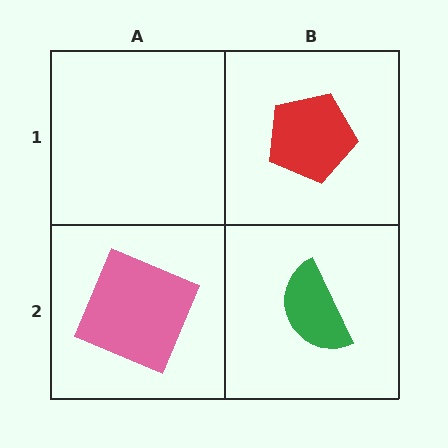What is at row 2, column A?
A pink square.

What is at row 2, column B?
A green semicircle.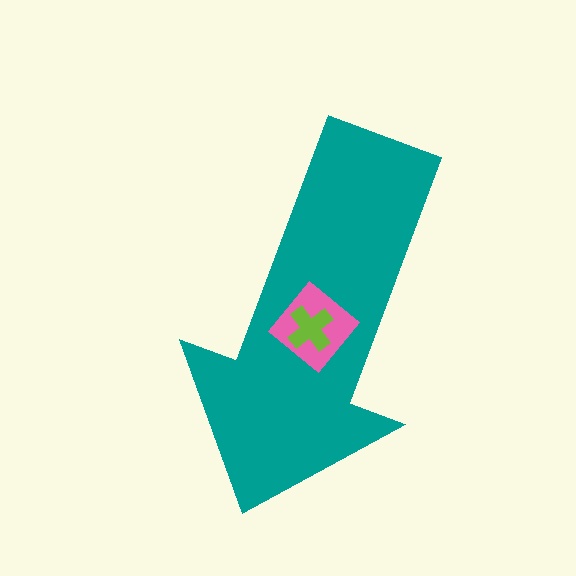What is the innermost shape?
The lime cross.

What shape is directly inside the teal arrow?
The pink diamond.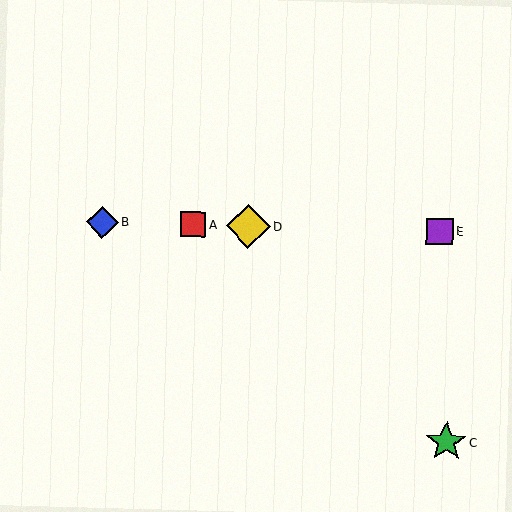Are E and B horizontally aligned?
Yes, both are at y≈231.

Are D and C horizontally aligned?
No, D is at y≈226 and C is at y≈442.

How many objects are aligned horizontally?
4 objects (A, B, D, E) are aligned horizontally.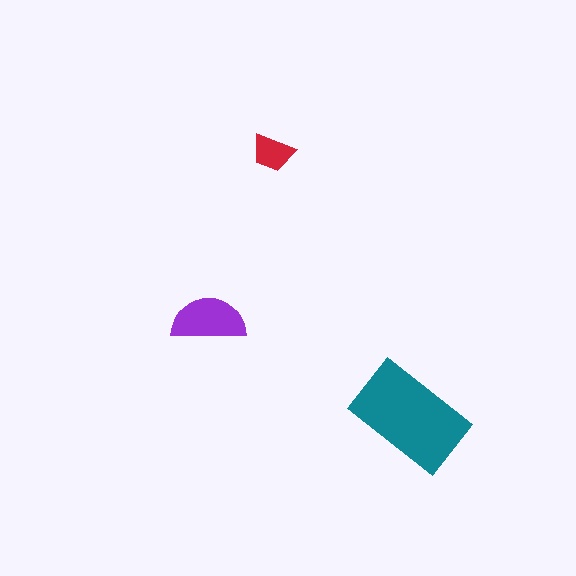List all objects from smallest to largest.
The red trapezoid, the purple semicircle, the teal rectangle.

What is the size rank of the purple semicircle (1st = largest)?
2nd.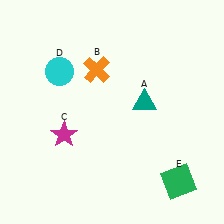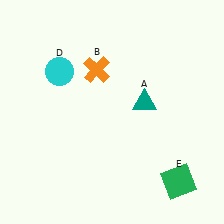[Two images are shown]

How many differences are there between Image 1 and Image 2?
There is 1 difference between the two images.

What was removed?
The magenta star (C) was removed in Image 2.